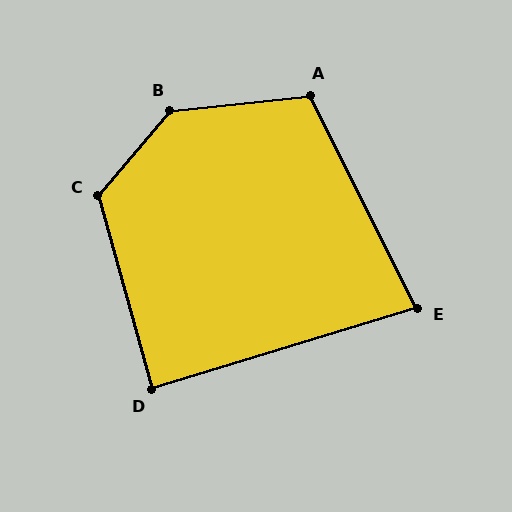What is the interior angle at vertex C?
Approximately 124 degrees (obtuse).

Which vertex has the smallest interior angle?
E, at approximately 80 degrees.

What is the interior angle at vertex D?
Approximately 89 degrees (approximately right).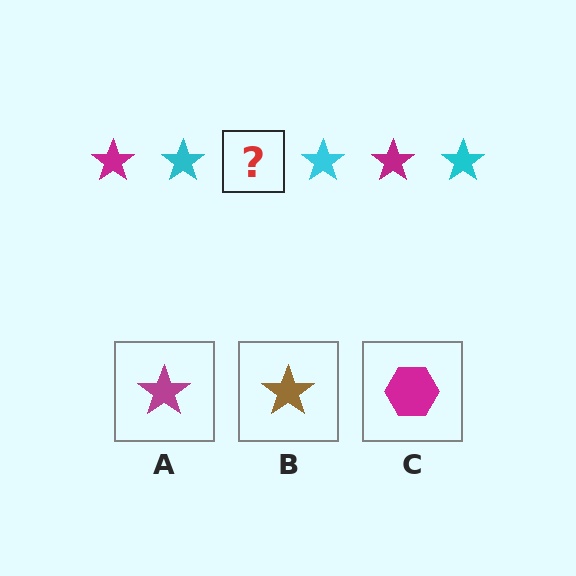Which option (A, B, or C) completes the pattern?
A.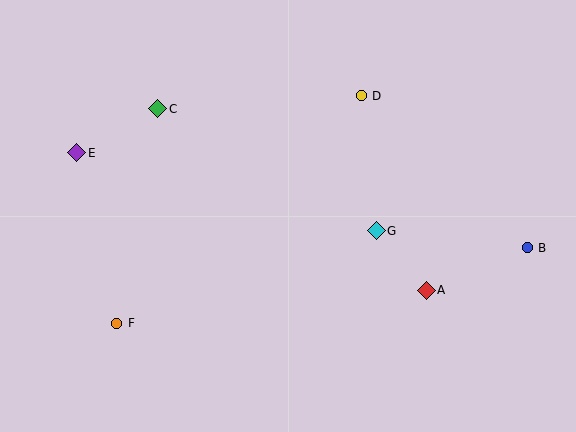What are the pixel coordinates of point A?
Point A is at (426, 290).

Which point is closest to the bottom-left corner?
Point F is closest to the bottom-left corner.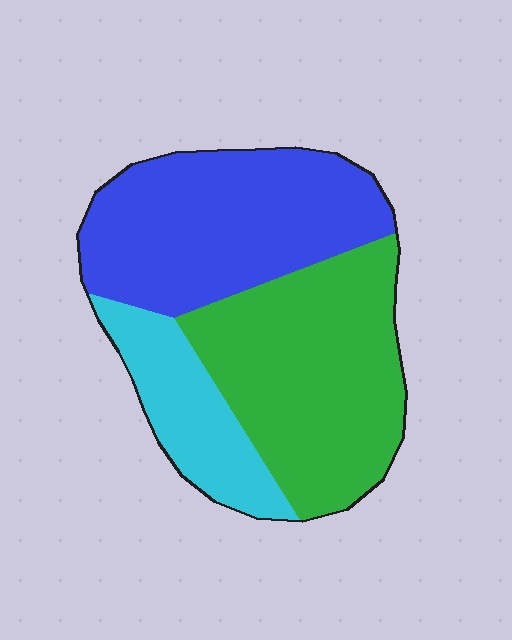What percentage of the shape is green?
Green takes up between a quarter and a half of the shape.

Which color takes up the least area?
Cyan, at roughly 20%.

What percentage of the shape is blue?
Blue covers 40% of the shape.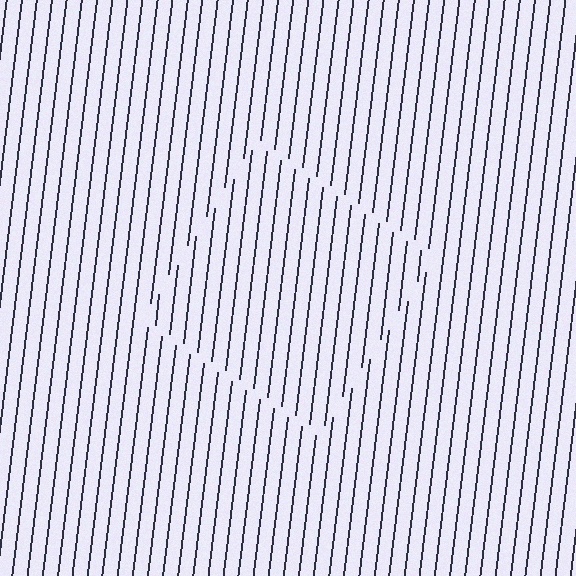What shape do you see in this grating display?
An illusory square. The interior of the shape contains the same grating, shifted by half a period — the contour is defined by the phase discontinuity where line-ends from the inner and outer gratings abut.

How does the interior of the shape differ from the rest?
The interior of the shape contains the same grating, shifted by half a period — the contour is defined by the phase discontinuity where line-ends from the inner and outer gratings abut.